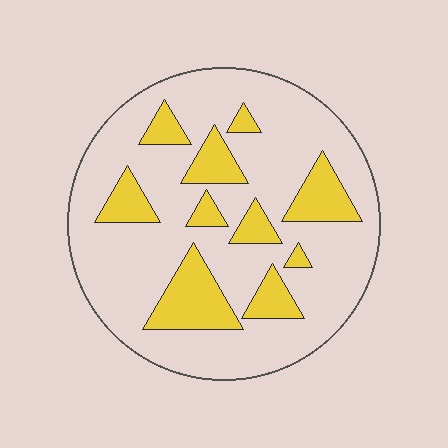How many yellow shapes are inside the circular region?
10.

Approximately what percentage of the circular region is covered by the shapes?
Approximately 25%.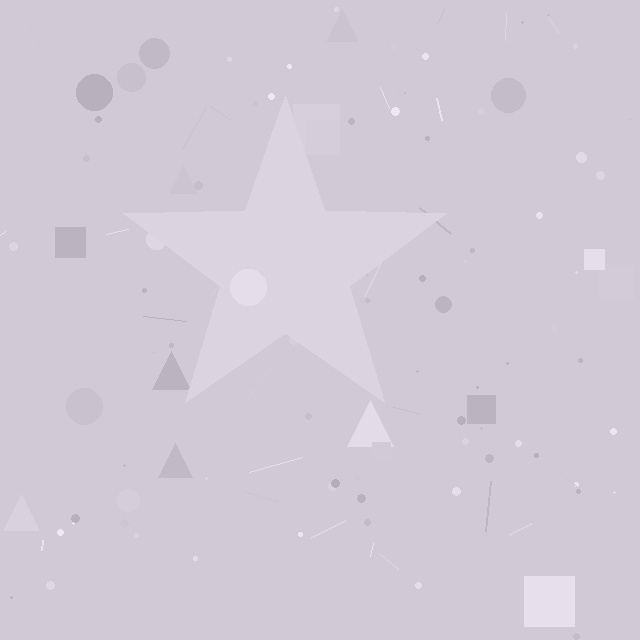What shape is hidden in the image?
A star is hidden in the image.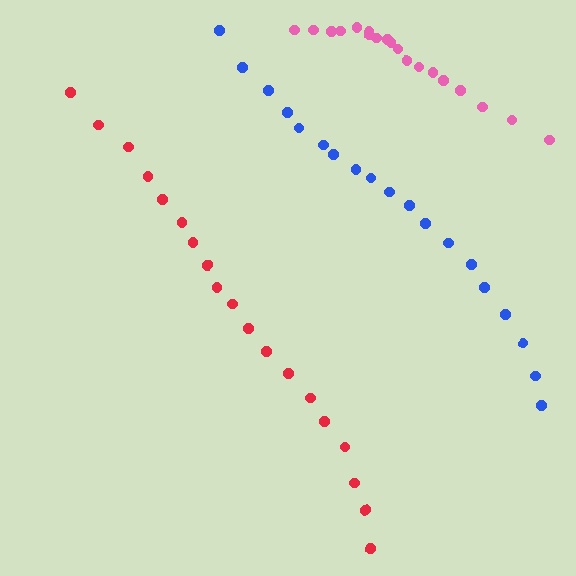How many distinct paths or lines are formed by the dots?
There are 3 distinct paths.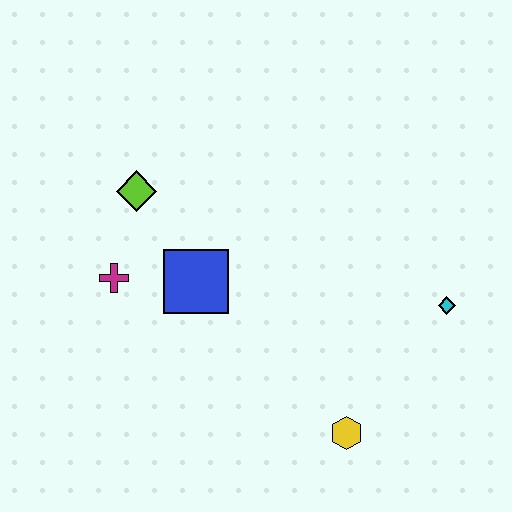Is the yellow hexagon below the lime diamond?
Yes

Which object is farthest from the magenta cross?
The cyan diamond is farthest from the magenta cross.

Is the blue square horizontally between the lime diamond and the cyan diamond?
Yes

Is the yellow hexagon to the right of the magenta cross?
Yes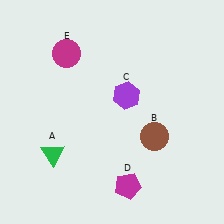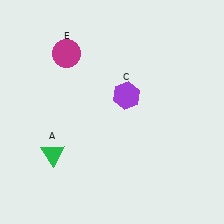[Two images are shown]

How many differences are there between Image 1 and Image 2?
There are 2 differences between the two images.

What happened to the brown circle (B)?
The brown circle (B) was removed in Image 2. It was in the bottom-right area of Image 1.